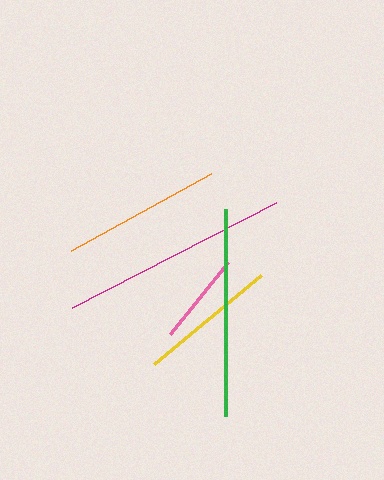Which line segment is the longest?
The magenta line is the longest at approximately 230 pixels.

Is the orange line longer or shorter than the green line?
The green line is longer than the orange line.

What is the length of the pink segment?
The pink segment is approximately 92 pixels long.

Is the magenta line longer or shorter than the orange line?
The magenta line is longer than the orange line.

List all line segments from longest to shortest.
From longest to shortest: magenta, green, orange, yellow, pink.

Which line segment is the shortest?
The pink line is the shortest at approximately 92 pixels.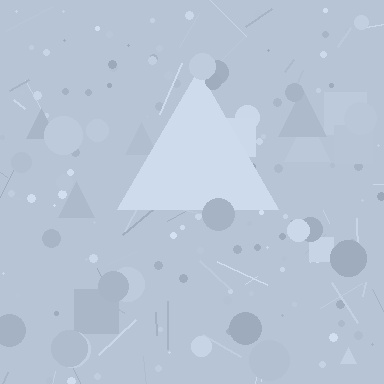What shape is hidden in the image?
A triangle is hidden in the image.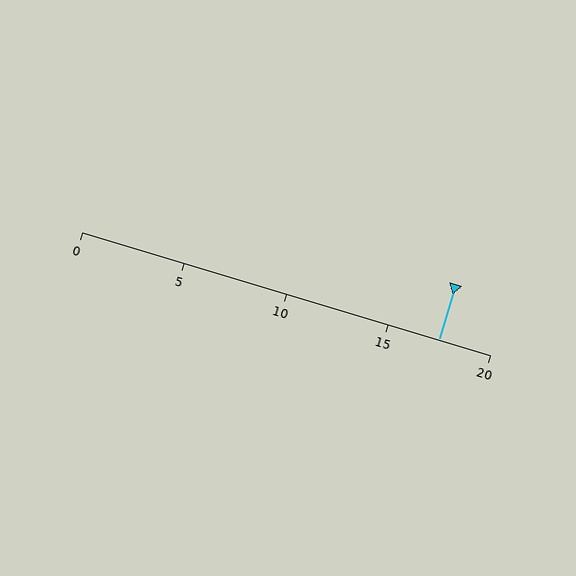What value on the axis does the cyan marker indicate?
The marker indicates approximately 17.5.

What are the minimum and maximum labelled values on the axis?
The axis runs from 0 to 20.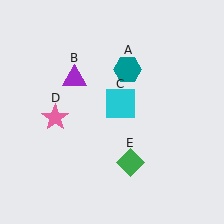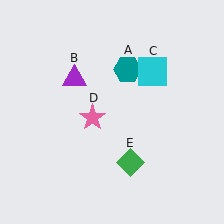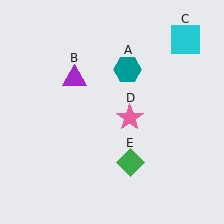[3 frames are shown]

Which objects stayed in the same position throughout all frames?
Teal hexagon (object A) and purple triangle (object B) and green diamond (object E) remained stationary.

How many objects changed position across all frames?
2 objects changed position: cyan square (object C), pink star (object D).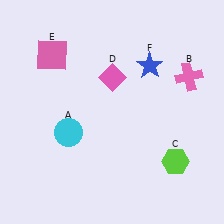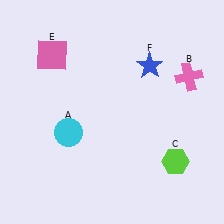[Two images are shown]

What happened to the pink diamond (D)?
The pink diamond (D) was removed in Image 2. It was in the top-right area of Image 1.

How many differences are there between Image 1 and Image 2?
There is 1 difference between the two images.